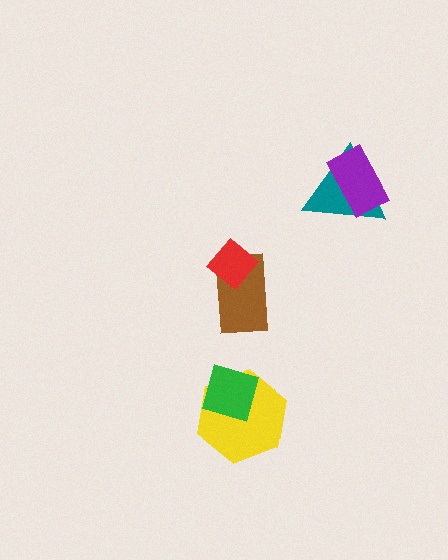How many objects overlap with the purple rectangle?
1 object overlaps with the purple rectangle.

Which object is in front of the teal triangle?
The purple rectangle is in front of the teal triangle.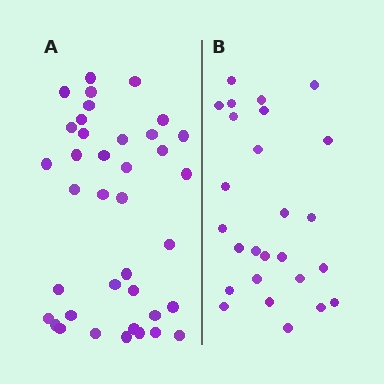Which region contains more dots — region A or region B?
Region A (the left region) has more dots.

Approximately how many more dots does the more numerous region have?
Region A has roughly 12 or so more dots than region B.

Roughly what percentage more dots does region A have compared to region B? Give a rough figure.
About 45% more.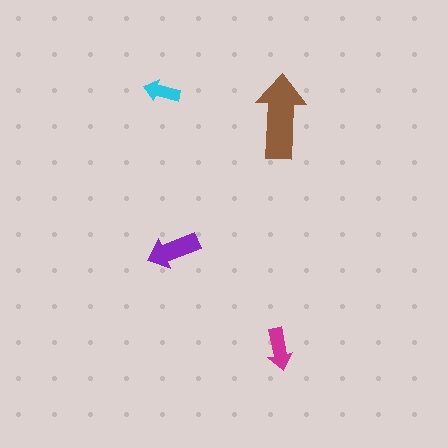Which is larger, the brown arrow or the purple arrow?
The brown one.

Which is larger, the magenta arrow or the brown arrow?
The brown one.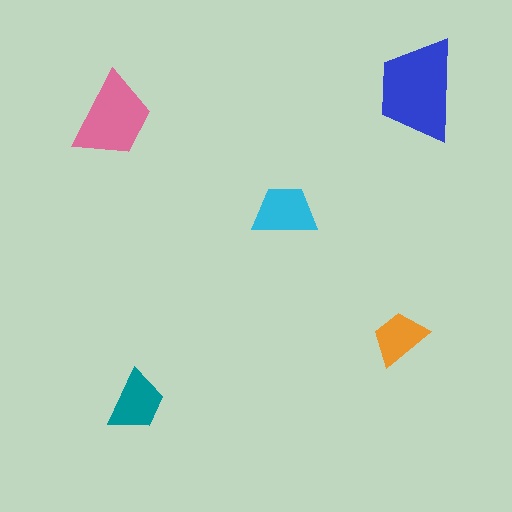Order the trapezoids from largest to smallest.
the blue one, the pink one, the cyan one, the teal one, the orange one.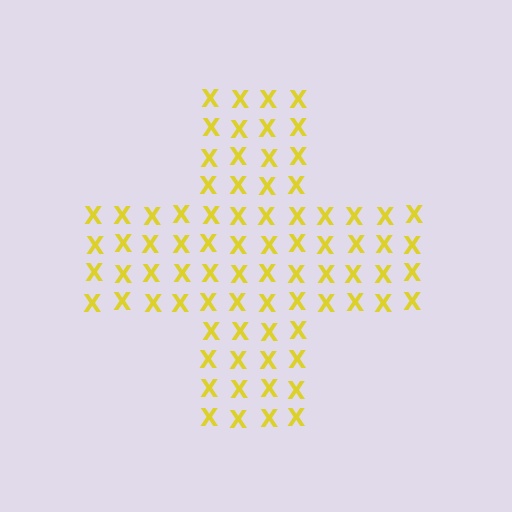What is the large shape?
The large shape is a cross.